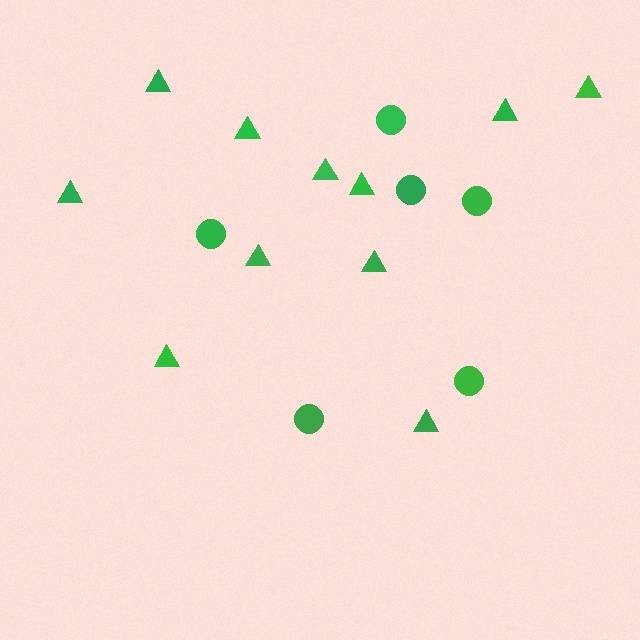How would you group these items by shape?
There are 2 groups: one group of circles (6) and one group of triangles (11).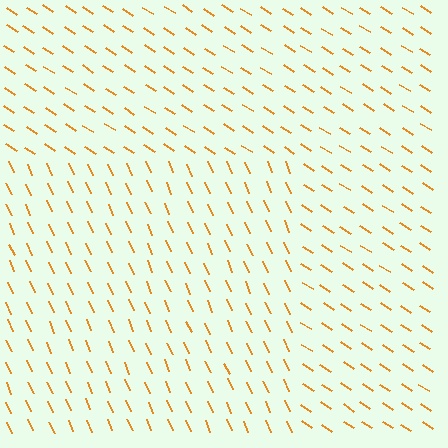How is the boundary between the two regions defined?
The boundary is defined purely by a change in line orientation (approximately 33 degrees difference). All lines are the same color and thickness.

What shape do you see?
I see a rectangle.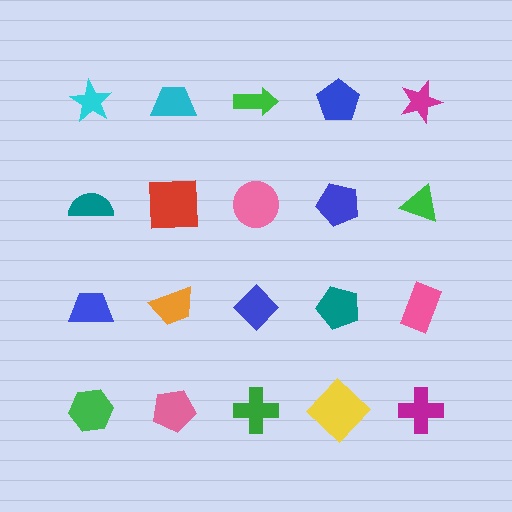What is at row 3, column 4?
A teal pentagon.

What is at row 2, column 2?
A red square.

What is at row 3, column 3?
A blue diamond.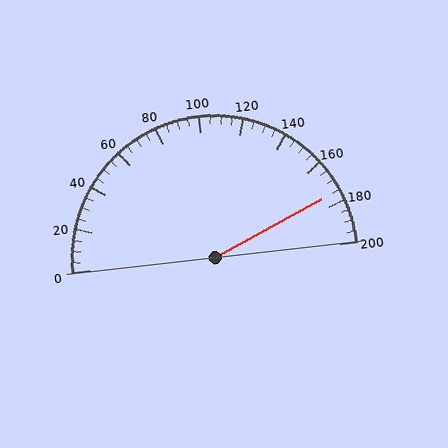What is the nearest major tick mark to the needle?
The nearest major tick mark is 180.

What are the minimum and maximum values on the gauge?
The gauge ranges from 0 to 200.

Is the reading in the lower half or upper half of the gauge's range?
The reading is in the upper half of the range (0 to 200).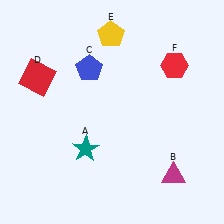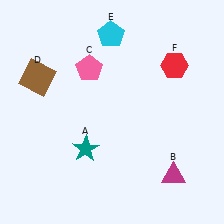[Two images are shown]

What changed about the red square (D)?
In Image 1, D is red. In Image 2, it changed to brown.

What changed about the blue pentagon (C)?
In Image 1, C is blue. In Image 2, it changed to pink.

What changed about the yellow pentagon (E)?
In Image 1, E is yellow. In Image 2, it changed to cyan.